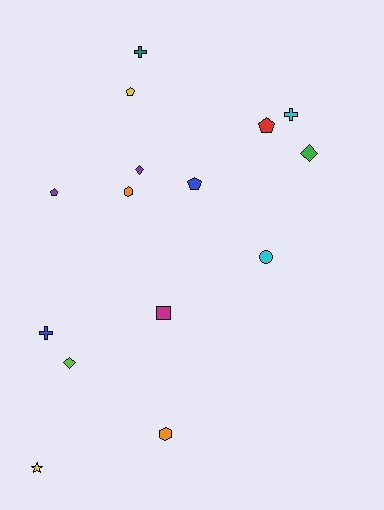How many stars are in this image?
There is 1 star.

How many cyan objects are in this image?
There are 2 cyan objects.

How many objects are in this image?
There are 15 objects.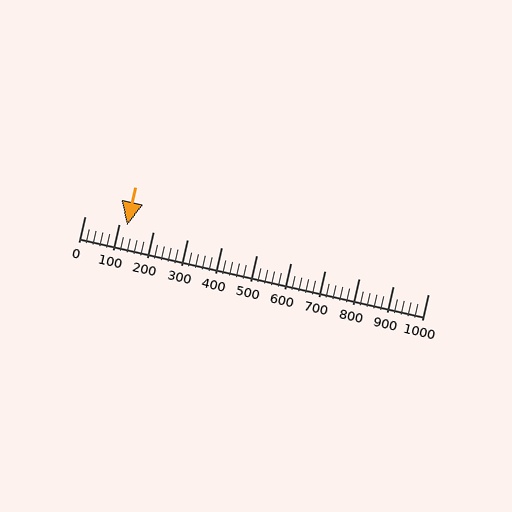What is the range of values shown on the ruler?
The ruler shows values from 0 to 1000.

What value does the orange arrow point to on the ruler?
The orange arrow points to approximately 125.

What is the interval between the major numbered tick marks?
The major tick marks are spaced 100 units apart.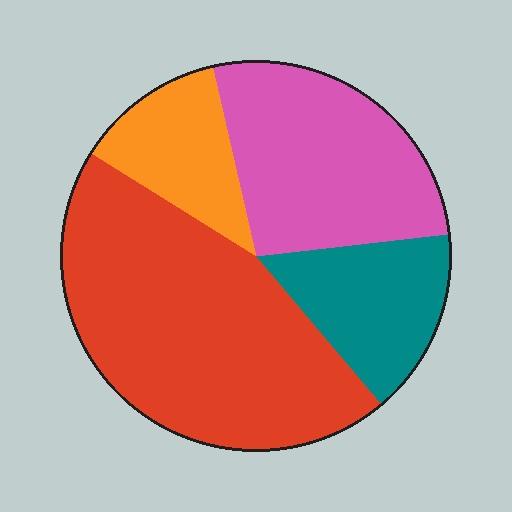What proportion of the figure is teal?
Teal takes up less than a sixth of the figure.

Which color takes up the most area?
Red, at roughly 45%.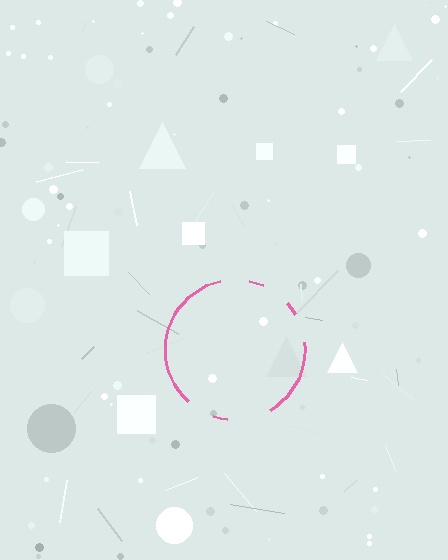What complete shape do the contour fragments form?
The contour fragments form a circle.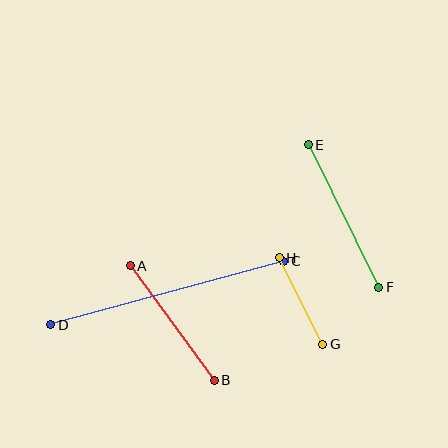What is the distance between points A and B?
The distance is approximately 142 pixels.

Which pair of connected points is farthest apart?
Points C and D are farthest apart.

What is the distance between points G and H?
The distance is approximately 97 pixels.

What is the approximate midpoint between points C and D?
The midpoint is at approximately (167, 293) pixels.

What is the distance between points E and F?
The distance is approximately 159 pixels.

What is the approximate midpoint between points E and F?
The midpoint is at approximately (343, 216) pixels.